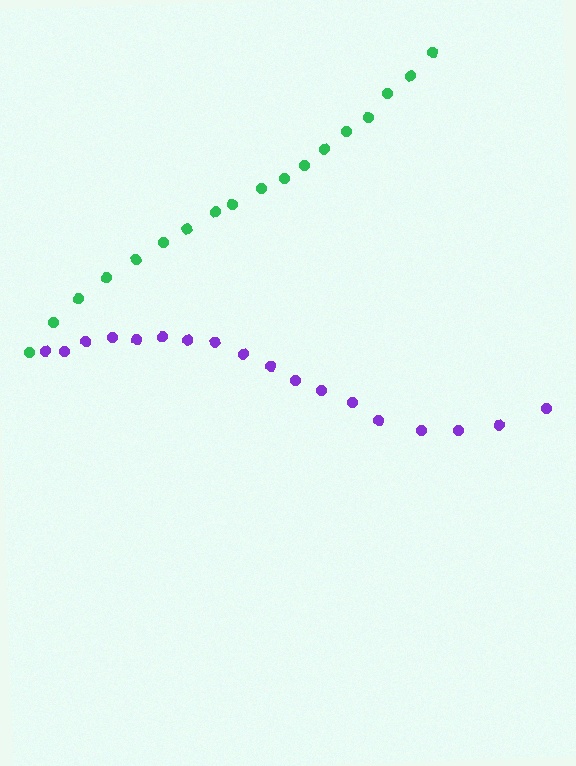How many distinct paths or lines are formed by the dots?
There are 2 distinct paths.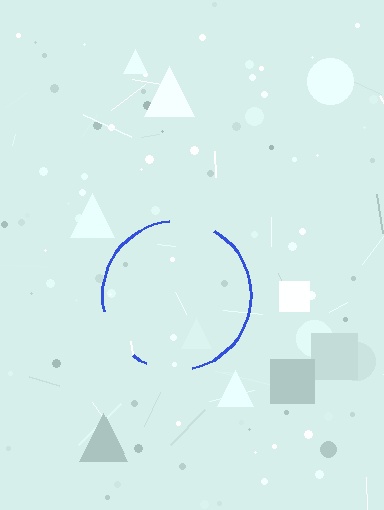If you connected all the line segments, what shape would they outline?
They would outline a circle.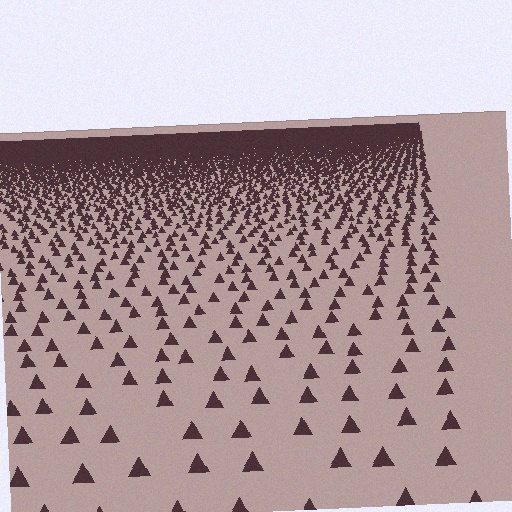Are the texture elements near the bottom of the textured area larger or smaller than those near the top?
Larger. Near the bottom, elements are closer to the viewer and appear at a bigger on-screen size.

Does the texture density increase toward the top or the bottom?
Density increases toward the top.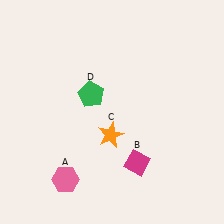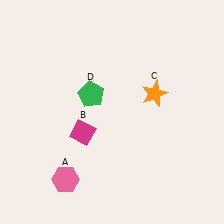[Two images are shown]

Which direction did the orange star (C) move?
The orange star (C) moved right.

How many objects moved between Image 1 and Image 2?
2 objects moved between the two images.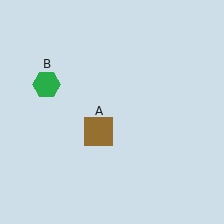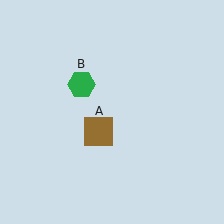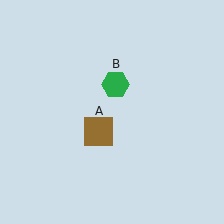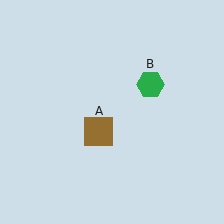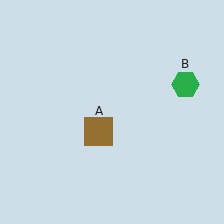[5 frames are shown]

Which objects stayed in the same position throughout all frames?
Brown square (object A) remained stationary.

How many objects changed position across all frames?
1 object changed position: green hexagon (object B).